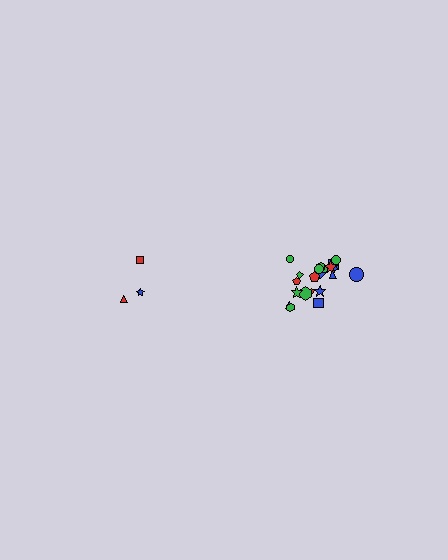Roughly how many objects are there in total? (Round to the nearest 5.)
Roughly 25 objects in total.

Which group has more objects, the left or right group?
The right group.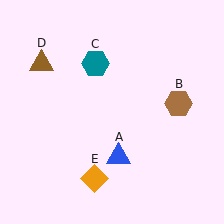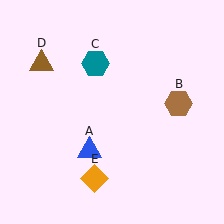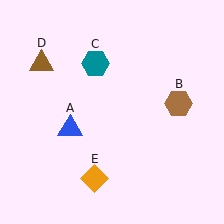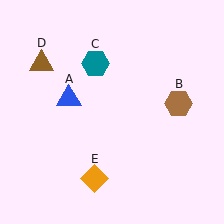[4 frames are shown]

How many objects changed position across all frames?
1 object changed position: blue triangle (object A).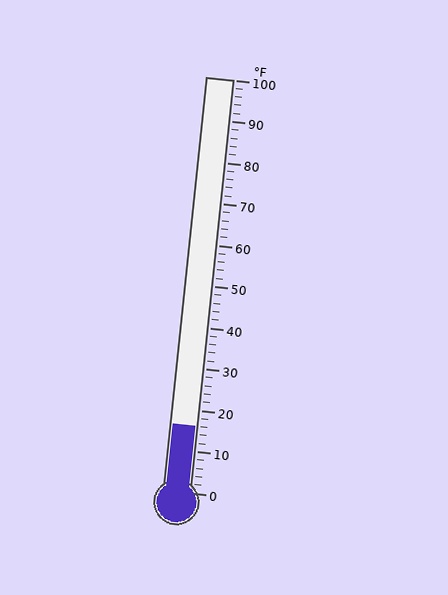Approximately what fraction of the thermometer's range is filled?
The thermometer is filled to approximately 15% of its range.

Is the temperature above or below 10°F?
The temperature is above 10°F.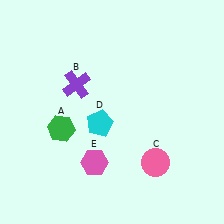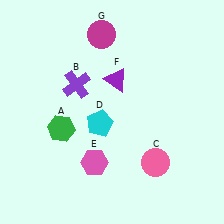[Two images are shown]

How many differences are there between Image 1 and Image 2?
There are 2 differences between the two images.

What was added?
A purple triangle (F), a magenta circle (G) were added in Image 2.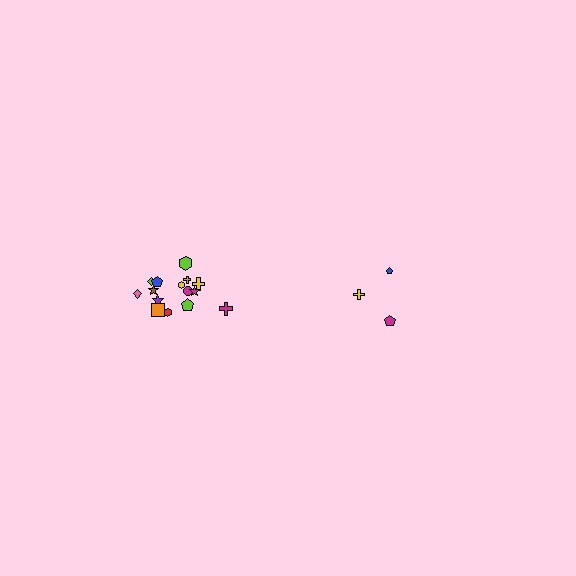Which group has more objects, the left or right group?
The left group.